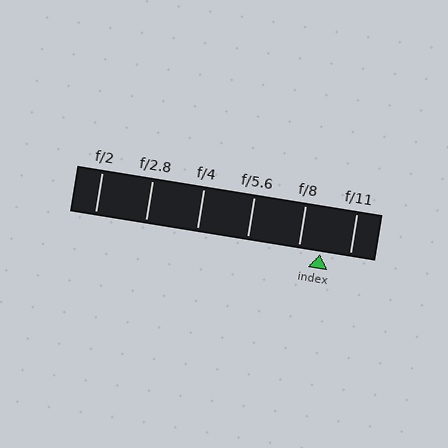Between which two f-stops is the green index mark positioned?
The index mark is between f/8 and f/11.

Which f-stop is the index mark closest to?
The index mark is closest to f/8.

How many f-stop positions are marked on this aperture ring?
There are 6 f-stop positions marked.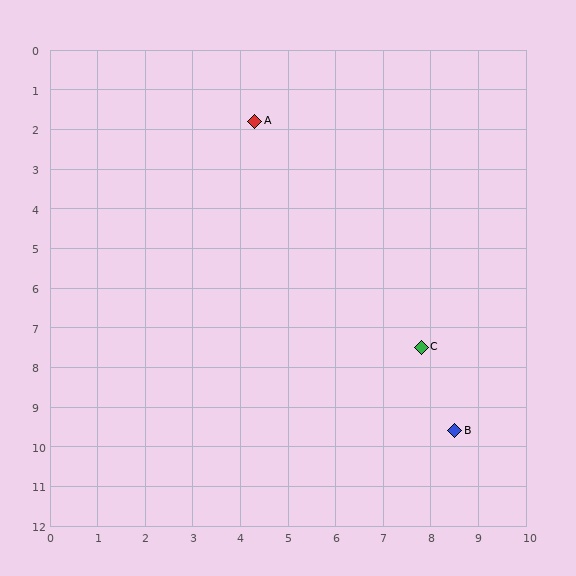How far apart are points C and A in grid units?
Points C and A are about 6.7 grid units apart.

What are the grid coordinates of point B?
Point B is at approximately (8.5, 9.6).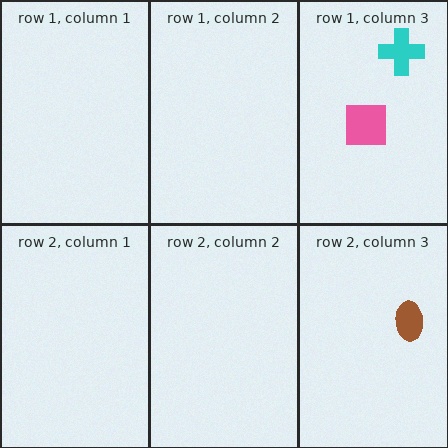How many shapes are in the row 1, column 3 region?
2.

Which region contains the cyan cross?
The row 1, column 3 region.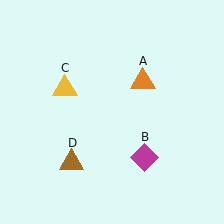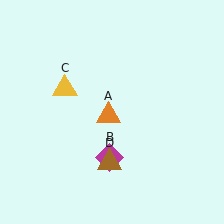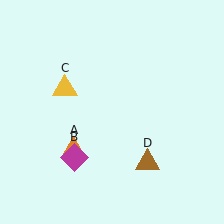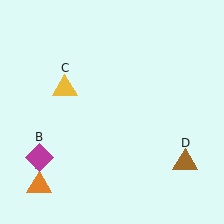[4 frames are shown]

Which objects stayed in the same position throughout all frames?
Yellow triangle (object C) remained stationary.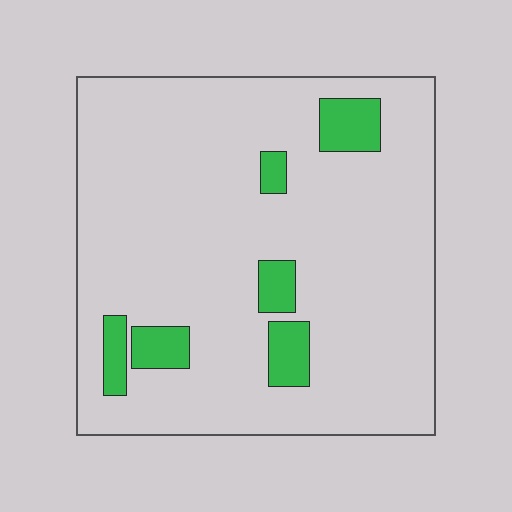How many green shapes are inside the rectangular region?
6.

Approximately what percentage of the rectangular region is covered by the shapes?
Approximately 10%.